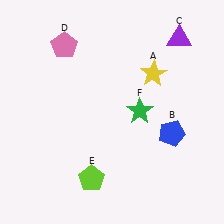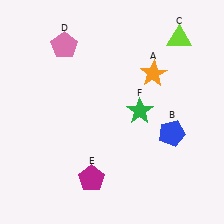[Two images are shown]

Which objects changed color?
A changed from yellow to orange. C changed from purple to lime. E changed from lime to magenta.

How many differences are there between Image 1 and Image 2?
There are 3 differences between the two images.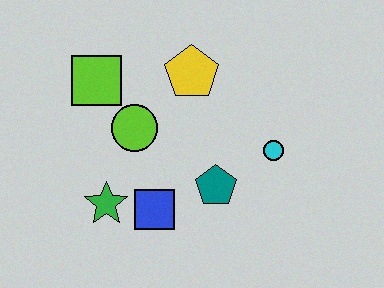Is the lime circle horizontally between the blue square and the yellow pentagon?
No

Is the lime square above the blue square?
Yes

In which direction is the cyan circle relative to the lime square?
The cyan circle is to the right of the lime square.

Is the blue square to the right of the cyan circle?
No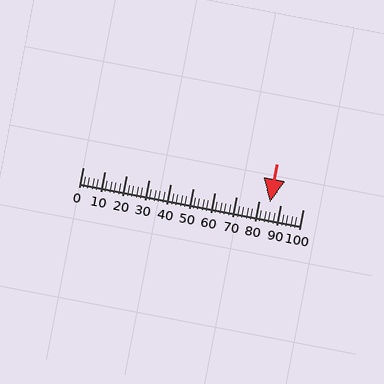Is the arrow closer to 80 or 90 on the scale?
The arrow is closer to 90.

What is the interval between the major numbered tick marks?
The major tick marks are spaced 10 units apart.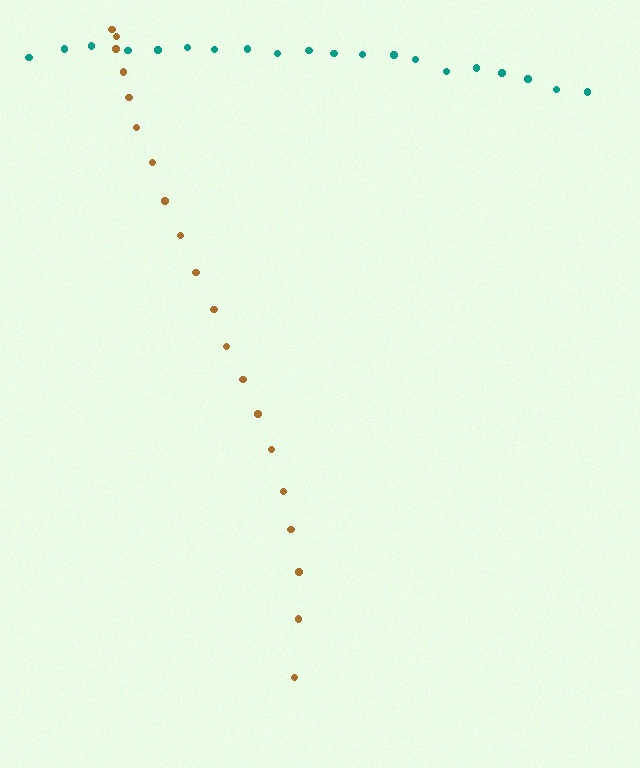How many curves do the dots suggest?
There are 2 distinct paths.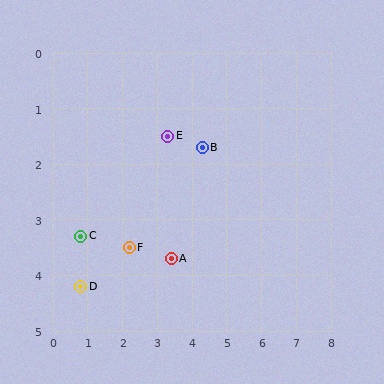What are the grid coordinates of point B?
Point B is at approximately (4.3, 1.7).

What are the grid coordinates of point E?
Point E is at approximately (3.3, 1.5).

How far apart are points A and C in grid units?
Points A and C are about 2.6 grid units apart.